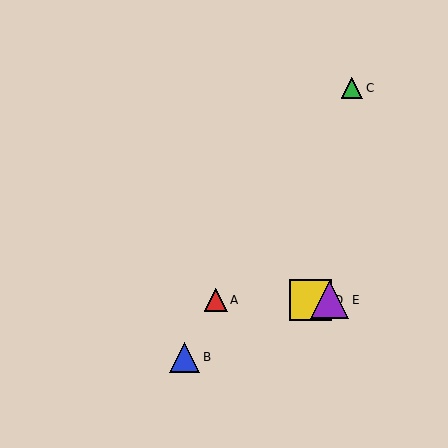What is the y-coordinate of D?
Object D is at y≈300.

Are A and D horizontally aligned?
Yes, both are at y≈300.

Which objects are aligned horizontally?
Objects A, D, E are aligned horizontally.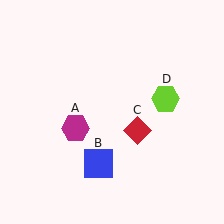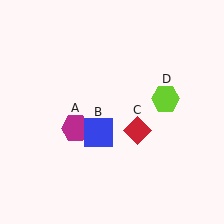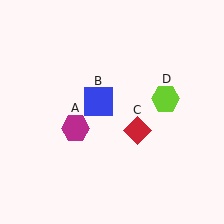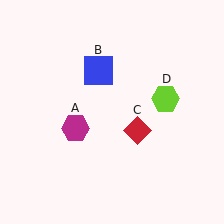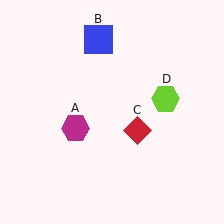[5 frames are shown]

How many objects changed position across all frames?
1 object changed position: blue square (object B).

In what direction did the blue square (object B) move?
The blue square (object B) moved up.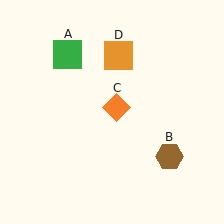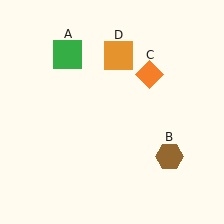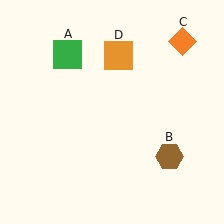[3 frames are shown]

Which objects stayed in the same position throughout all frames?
Green square (object A) and brown hexagon (object B) and orange square (object D) remained stationary.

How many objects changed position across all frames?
1 object changed position: orange diamond (object C).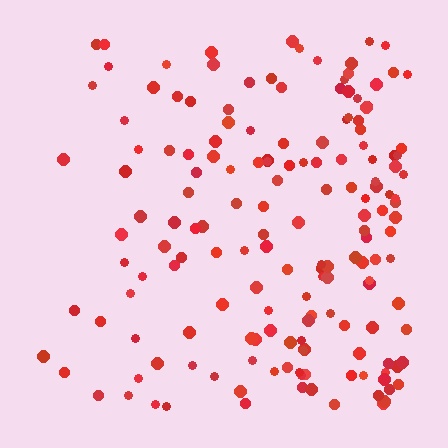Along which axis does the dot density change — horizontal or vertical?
Horizontal.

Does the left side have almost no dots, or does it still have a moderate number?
Still a moderate number, just noticeably fewer than the right.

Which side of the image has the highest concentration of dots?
The right.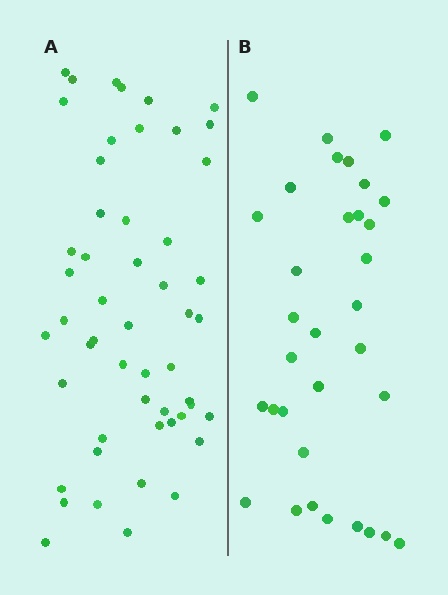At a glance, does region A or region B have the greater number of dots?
Region A (the left region) has more dots.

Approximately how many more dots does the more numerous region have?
Region A has approximately 20 more dots than region B.